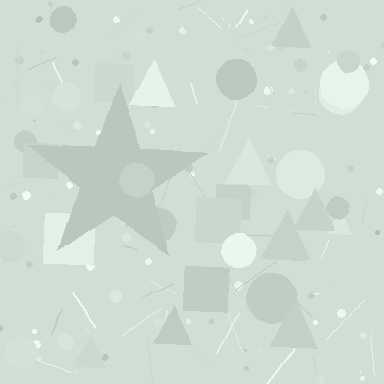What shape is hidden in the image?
A star is hidden in the image.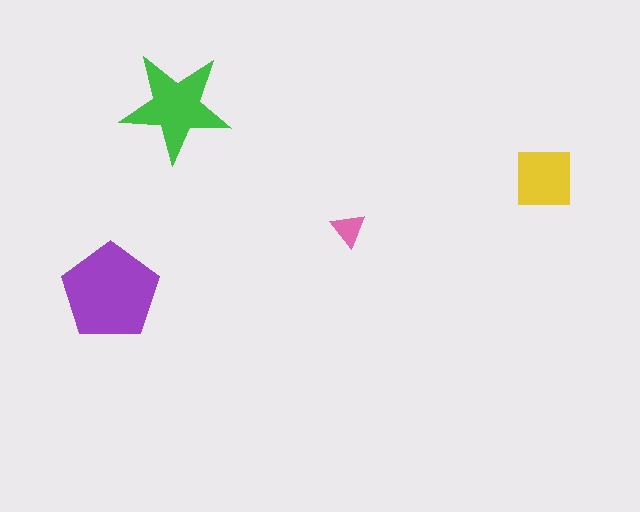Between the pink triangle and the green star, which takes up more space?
The green star.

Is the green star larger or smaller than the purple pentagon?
Smaller.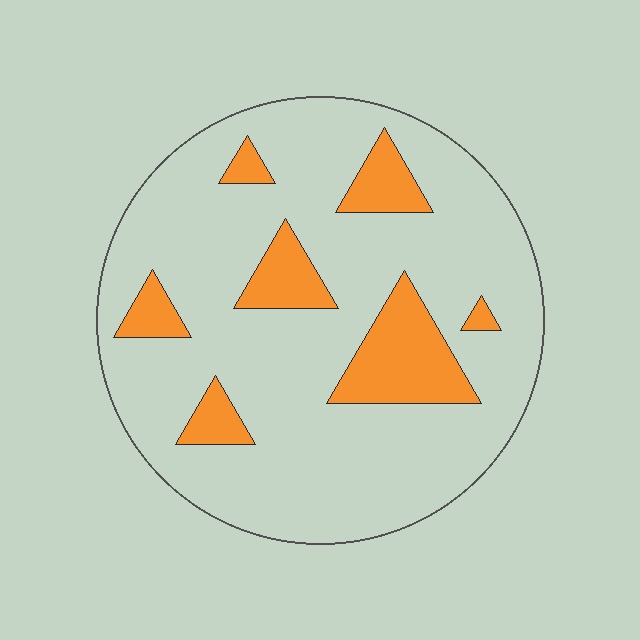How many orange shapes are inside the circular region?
7.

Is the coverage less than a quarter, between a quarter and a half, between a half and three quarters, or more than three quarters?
Less than a quarter.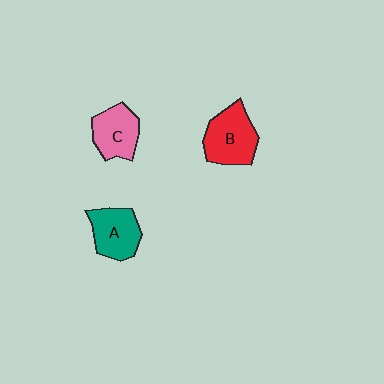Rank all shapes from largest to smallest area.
From largest to smallest: B (red), A (teal), C (pink).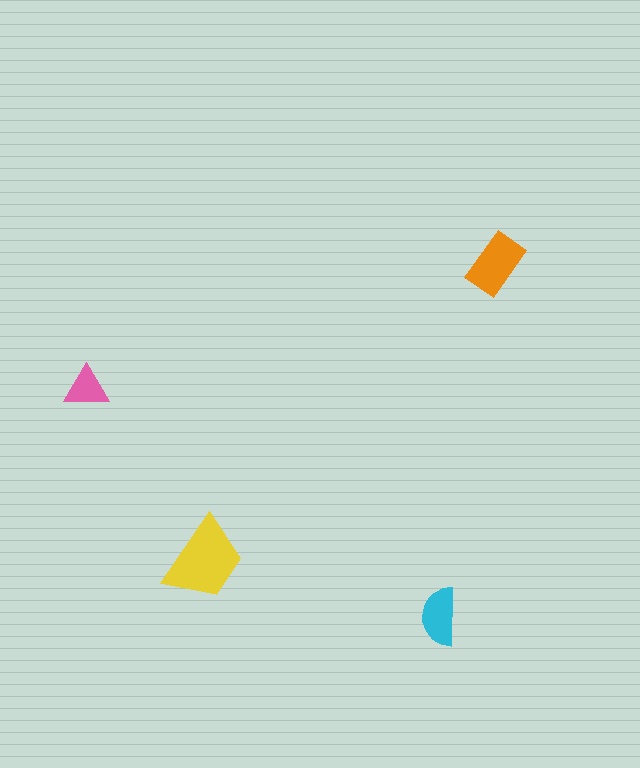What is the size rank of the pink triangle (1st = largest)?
4th.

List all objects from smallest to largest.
The pink triangle, the cyan semicircle, the orange rectangle, the yellow trapezoid.